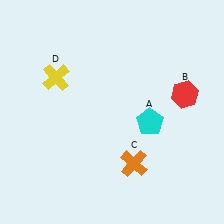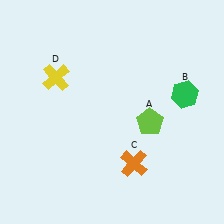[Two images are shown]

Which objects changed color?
A changed from cyan to lime. B changed from red to green.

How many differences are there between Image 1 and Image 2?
There are 2 differences between the two images.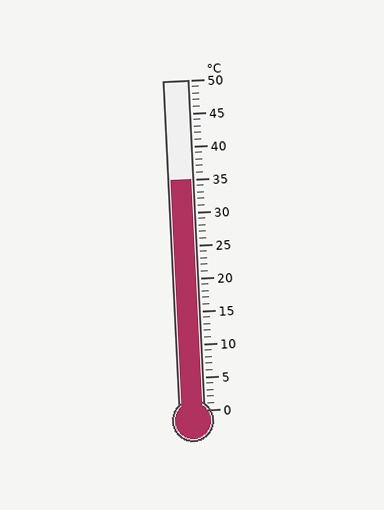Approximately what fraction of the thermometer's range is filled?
The thermometer is filled to approximately 70% of its range.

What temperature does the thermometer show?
The thermometer shows approximately 35°C.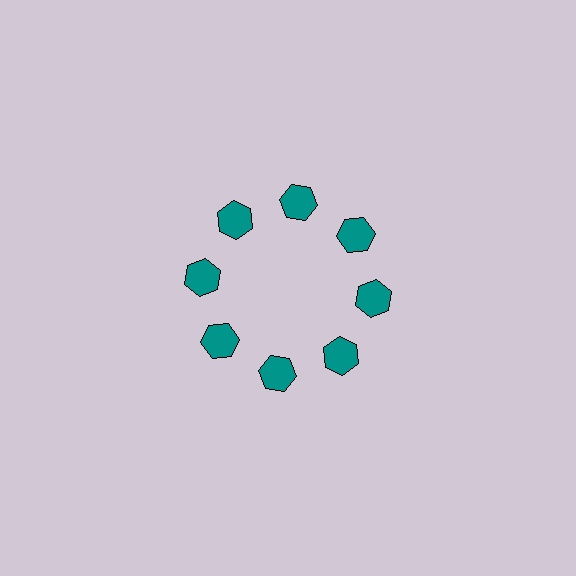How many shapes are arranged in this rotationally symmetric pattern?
There are 8 shapes, arranged in 8 groups of 1.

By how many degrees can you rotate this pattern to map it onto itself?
The pattern maps onto itself every 45 degrees of rotation.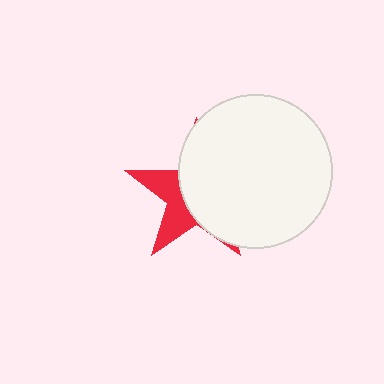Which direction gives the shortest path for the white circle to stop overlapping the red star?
Moving right gives the shortest separation.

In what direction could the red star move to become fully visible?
The red star could move left. That would shift it out from behind the white circle entirely.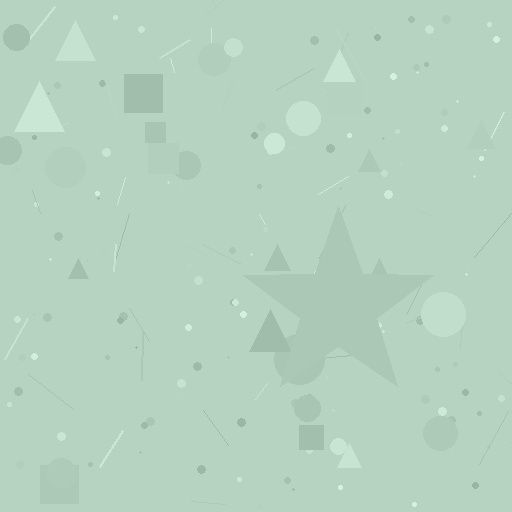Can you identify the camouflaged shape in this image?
The camouflaged shape is a star.